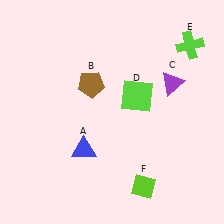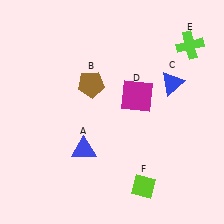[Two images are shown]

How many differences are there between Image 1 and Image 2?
There are 2 differences between the two images.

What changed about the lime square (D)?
In Image 1, D is lime. In Image 2, it changed to magenta.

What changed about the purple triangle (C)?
In Image 1, C is purple. In Image 2, it changed to blue.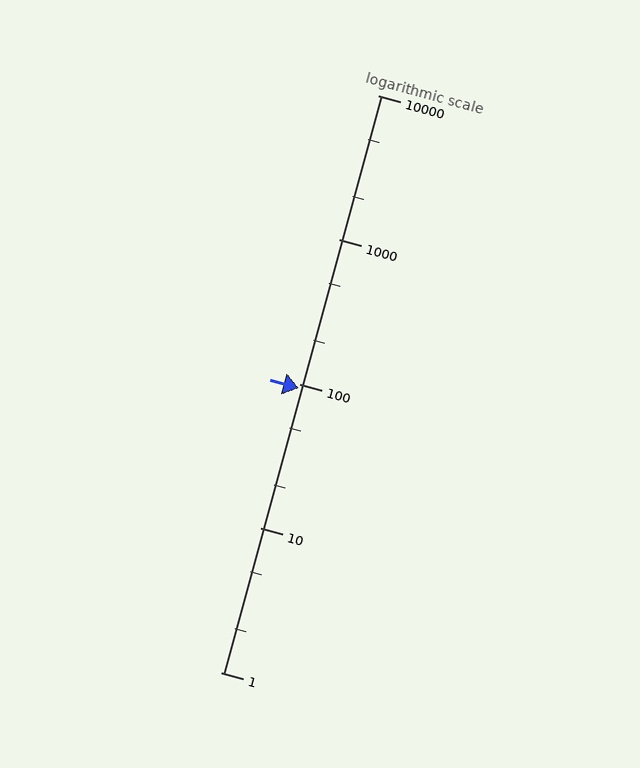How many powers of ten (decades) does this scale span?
The scale spans 4 decades, from 1 to 10000.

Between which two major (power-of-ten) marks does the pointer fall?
The pointer is between 10 and 100.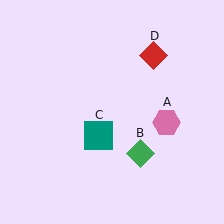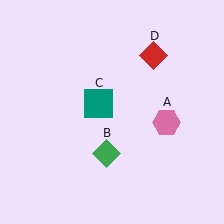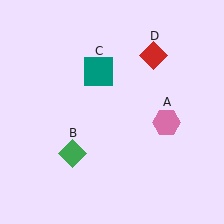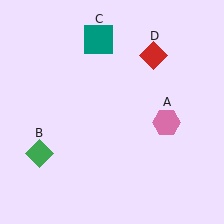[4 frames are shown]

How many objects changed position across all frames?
2 objects changed position: green diamond (object B), teal square (object C).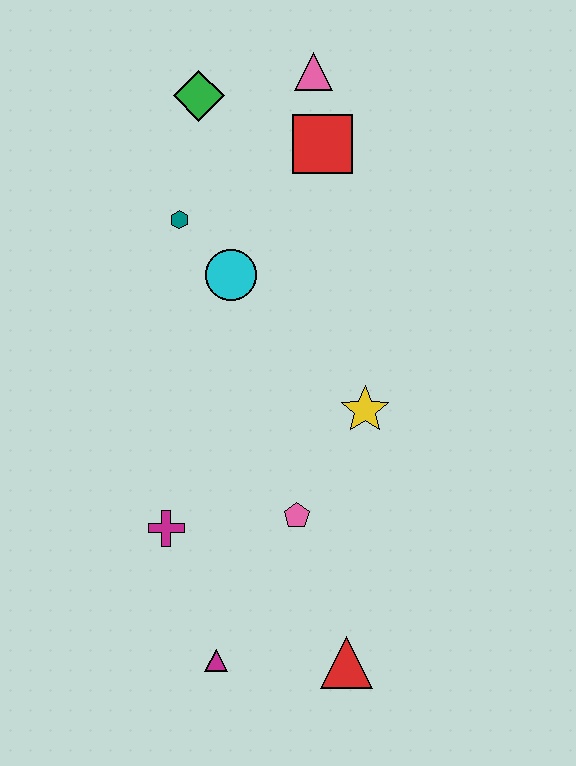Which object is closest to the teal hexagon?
The cyan circle is closest to the teal hexagon.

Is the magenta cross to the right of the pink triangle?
No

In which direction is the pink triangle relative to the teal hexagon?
The pink triangle is above the teal hexagon.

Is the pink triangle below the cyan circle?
No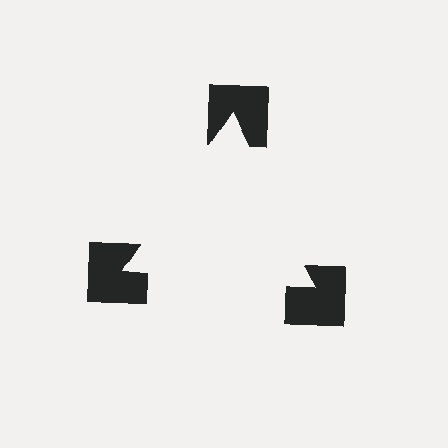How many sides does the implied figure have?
3 sides.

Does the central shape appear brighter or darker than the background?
It typically appears slightly brighter than the background, even though no actual brightness change is drawn.